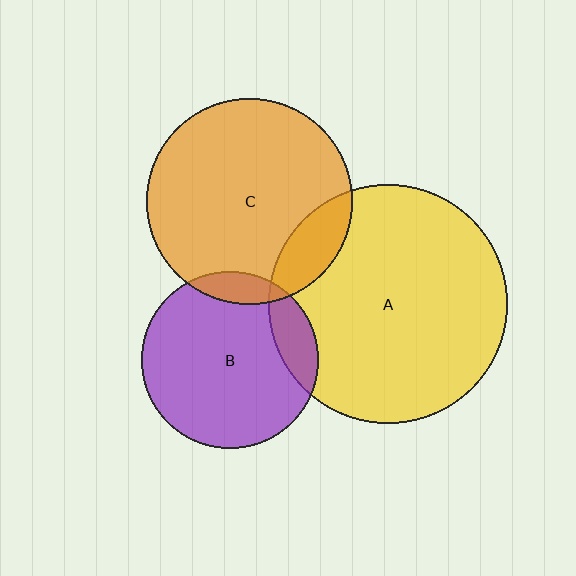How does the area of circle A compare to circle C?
Approximately 1.3 times.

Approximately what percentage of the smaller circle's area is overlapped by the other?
Approximately 10%.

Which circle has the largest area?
Circle A (yellow).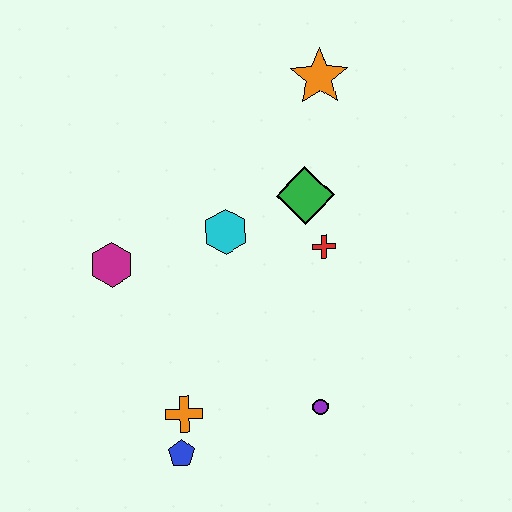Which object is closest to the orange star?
The green diamond is closest to the orange star.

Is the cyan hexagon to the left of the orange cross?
No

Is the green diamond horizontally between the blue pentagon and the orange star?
Yes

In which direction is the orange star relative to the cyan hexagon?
The orange star is above the cyan hexagon.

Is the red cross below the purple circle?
No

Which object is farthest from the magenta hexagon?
The orange star is farthest from the magenta hexagon.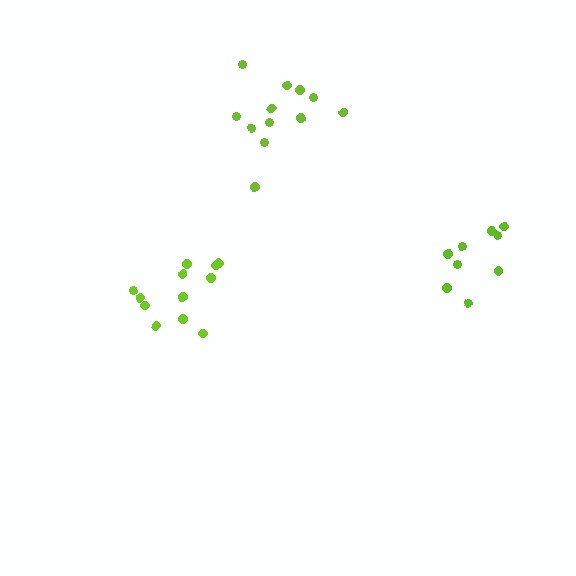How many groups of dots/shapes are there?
There are 3 groups.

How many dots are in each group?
Group 1: 9 dots, Group 2: 12 dots, Group 3: 12 dots (33 total).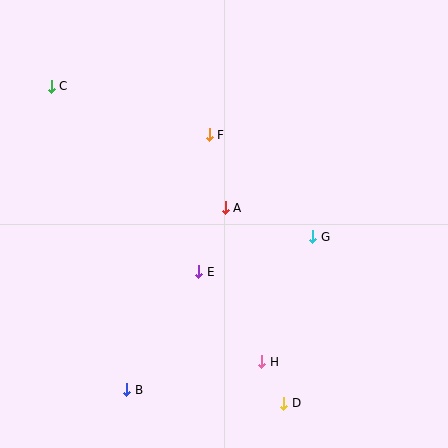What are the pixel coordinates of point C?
Point C is at (51, 86).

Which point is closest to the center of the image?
Point A at (225, 208) is closest to the center.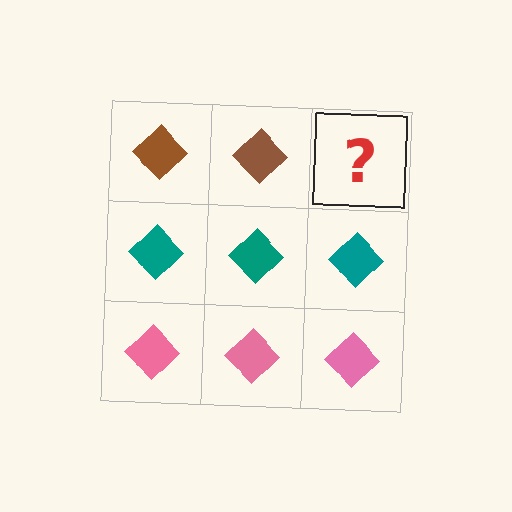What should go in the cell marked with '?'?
The missing cell should contain a brown diamond.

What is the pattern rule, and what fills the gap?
The rule is that each row has a consistent color. The gap should be filled with a brown diamond.